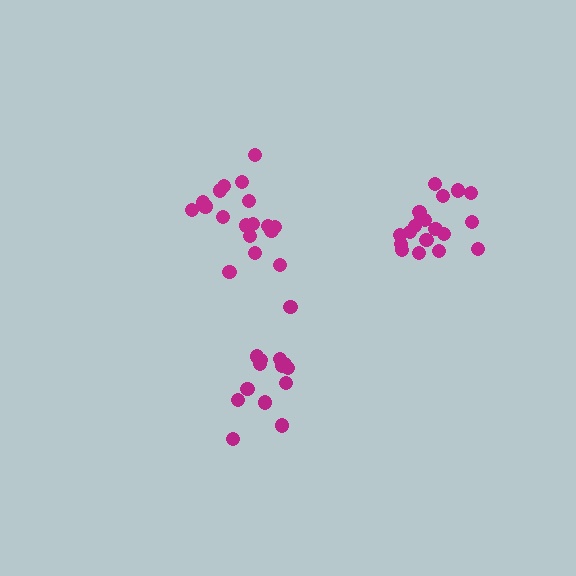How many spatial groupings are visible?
There are 3 spatial groupings.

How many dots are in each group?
Group 1: 14 dots, Group 2: 19 dots, Group 3: 18 dots (51 total).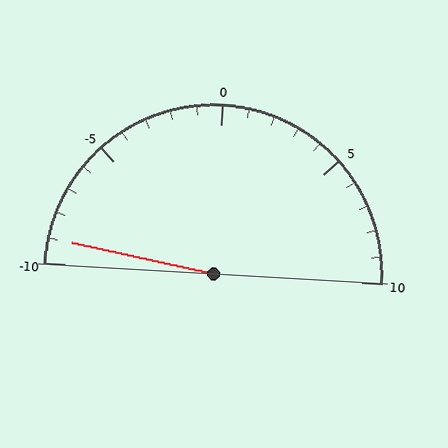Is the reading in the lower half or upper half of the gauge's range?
The reading is in the lower half of the range (-10 to 10).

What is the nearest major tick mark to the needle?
The nearest major tick mark is -10.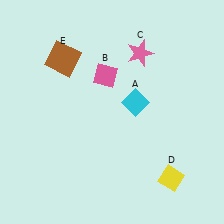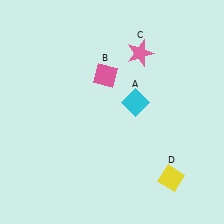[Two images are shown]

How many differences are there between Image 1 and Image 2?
There is 1 difference between the two images.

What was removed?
The brown square (E) was removed in Image 2.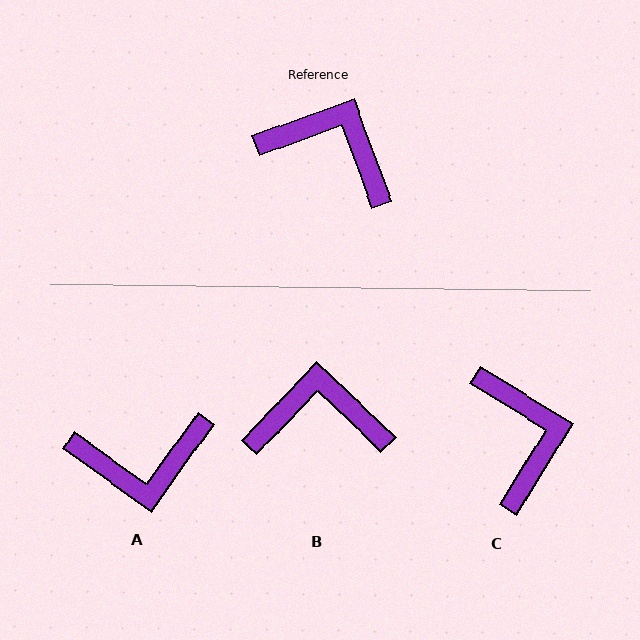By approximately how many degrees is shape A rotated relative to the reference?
Approximately 146 degrees clockwise.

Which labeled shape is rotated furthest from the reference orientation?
A, about 146 degrees away.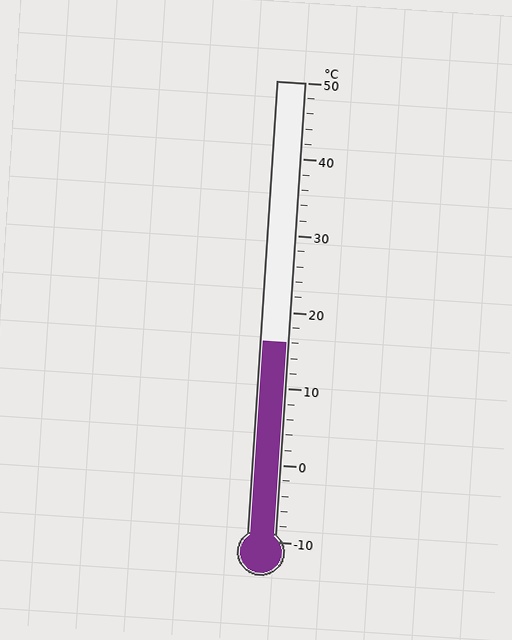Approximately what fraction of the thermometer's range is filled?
The thermometer is filled to approximately 45% of its range.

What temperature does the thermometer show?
The thermometer shows approximately 16°C.